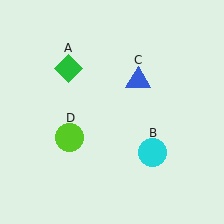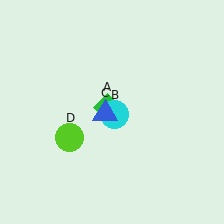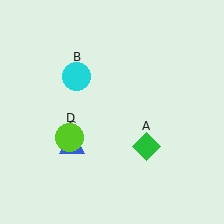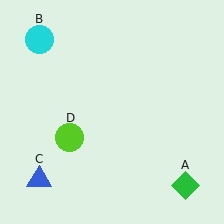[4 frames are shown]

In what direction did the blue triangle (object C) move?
The blue triangle (object C) moved down and to the left.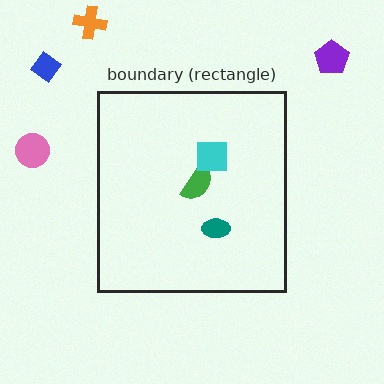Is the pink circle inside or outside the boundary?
Outside.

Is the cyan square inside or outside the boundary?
Inside.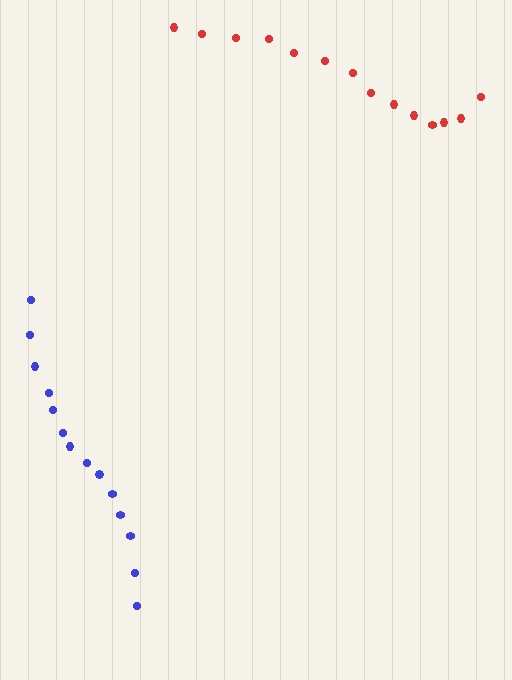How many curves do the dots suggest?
There are 2 distinct paths.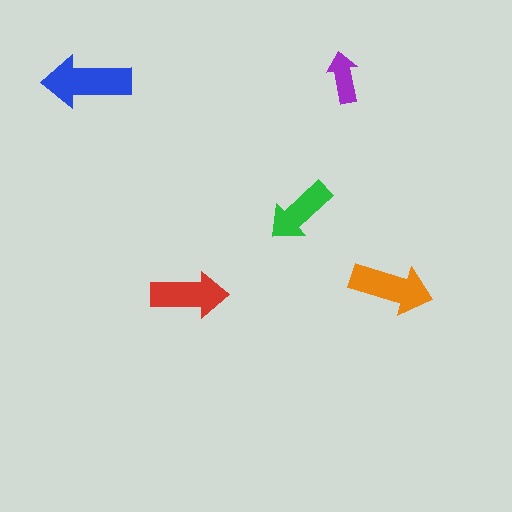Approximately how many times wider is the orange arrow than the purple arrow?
About 1.5 times wider.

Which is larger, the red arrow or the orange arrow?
The orange one.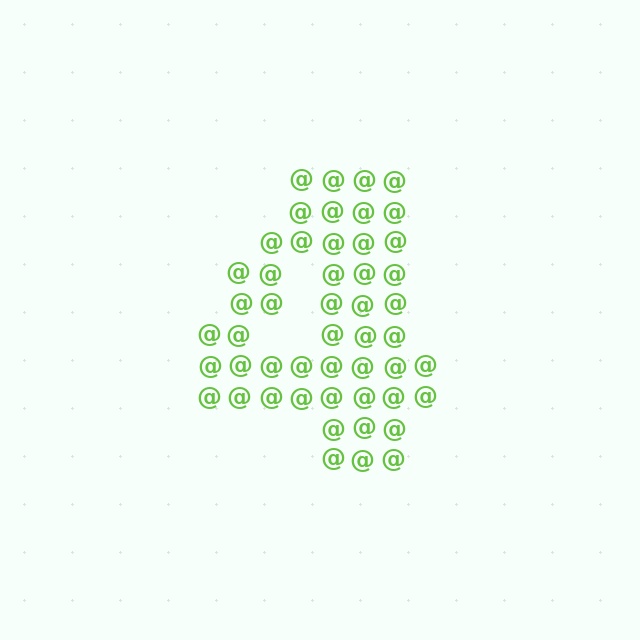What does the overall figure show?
The overall figure shows the digit 4.